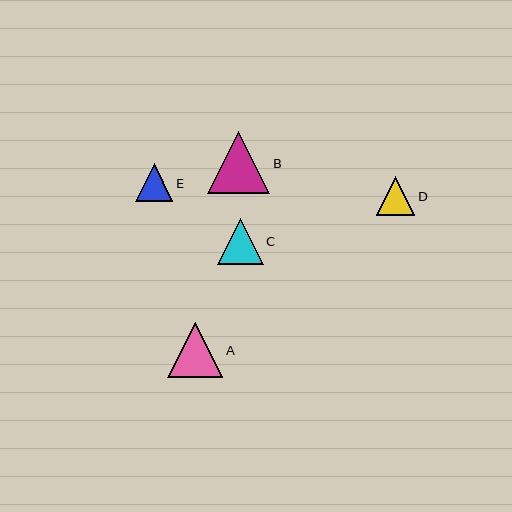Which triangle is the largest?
Triangle B is the largest with a size of approximately 62 pixels.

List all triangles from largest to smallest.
From largest to smallest: B, A, C, D, E.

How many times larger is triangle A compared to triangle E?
Triangle A is approximately 1.5 times the size of triangle E.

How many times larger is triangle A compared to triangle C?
Triangle A is approximately 1.2 times the size of triangle C.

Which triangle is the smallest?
Triangle E is the smallest with a size of approximately 38 pixels.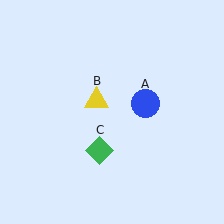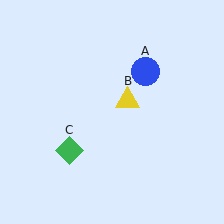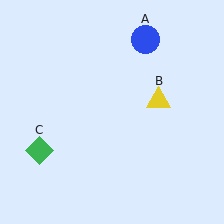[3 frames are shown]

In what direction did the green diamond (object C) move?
The green diamond (object C) moved left.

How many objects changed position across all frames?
3 objects changed position: blue circle (object A), yellow triangle (object B), green diamond (object C).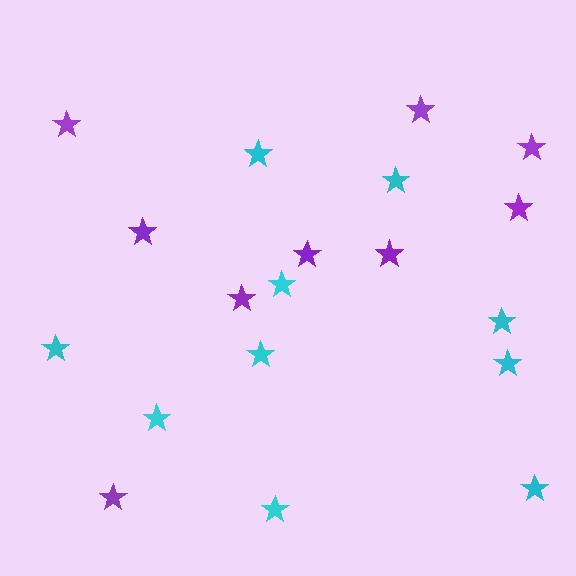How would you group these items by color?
There are 2 groups: one group of cyan stars (10) and one group of purple stars (9).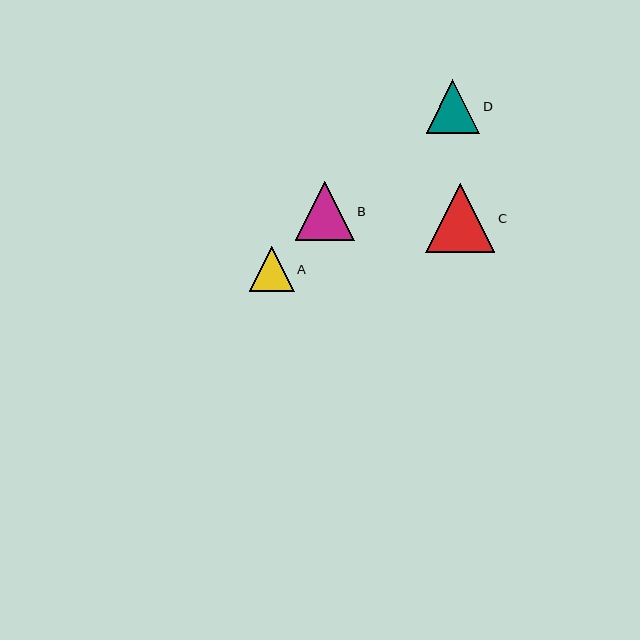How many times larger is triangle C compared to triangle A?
Triangle C is approximately 1.5 times the size of triangle A.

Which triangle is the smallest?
Triangle A is the smallest with a size of approximately 45 pixels.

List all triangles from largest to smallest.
From largest to smallest: C, B, D, A.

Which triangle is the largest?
Triangle C is the largest with a size of approximately 69 pixels.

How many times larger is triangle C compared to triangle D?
Triangle C is approximately 1.3 times the size of triangle D.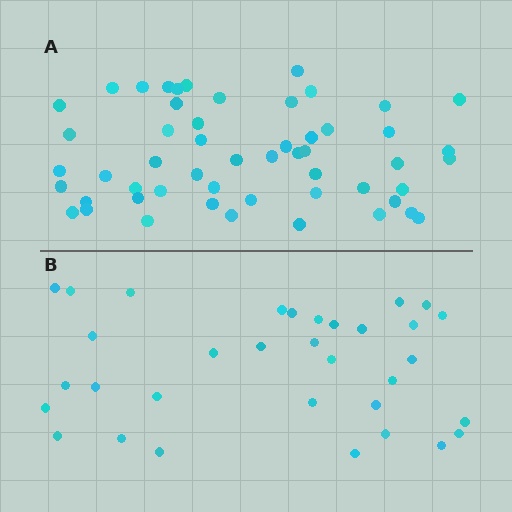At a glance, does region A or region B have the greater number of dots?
Region A (the top region) has more dots.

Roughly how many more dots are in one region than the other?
Region A has approximately 20 more dots than region B.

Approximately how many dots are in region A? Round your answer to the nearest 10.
About 50 dots. (The exact count is 53, which rounds to 50.)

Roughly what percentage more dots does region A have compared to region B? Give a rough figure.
About 60% more.